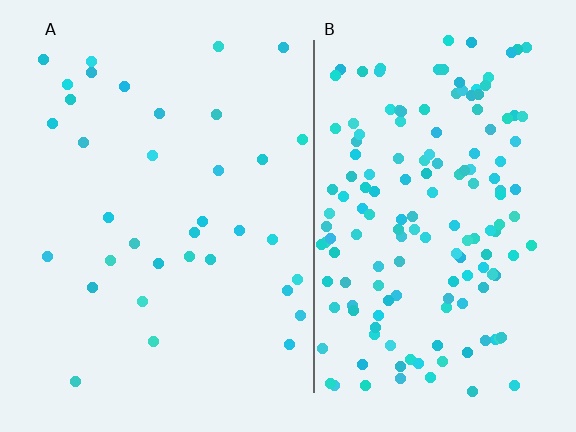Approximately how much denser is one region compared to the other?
Approximately 4.6× — region B over region A.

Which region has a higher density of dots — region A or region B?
B (the right).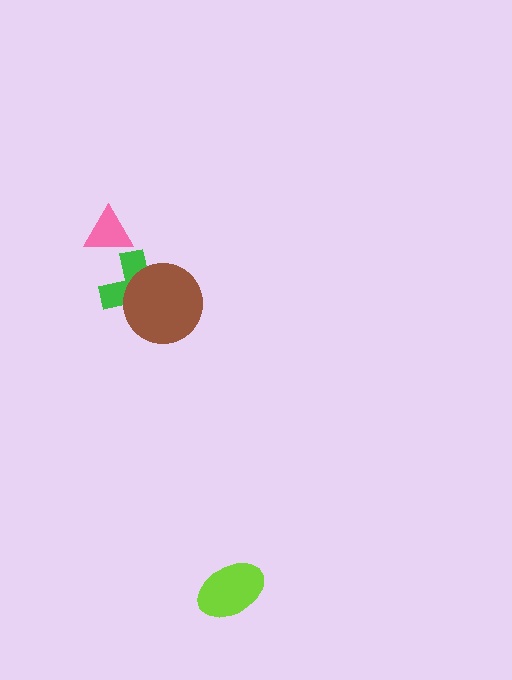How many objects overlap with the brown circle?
1 object overlaps with the brown circle.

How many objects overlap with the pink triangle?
0 objects overlap with the pink triangle.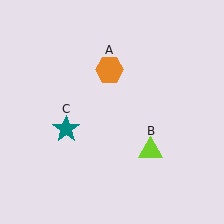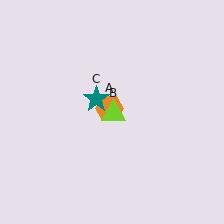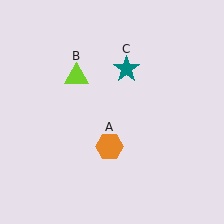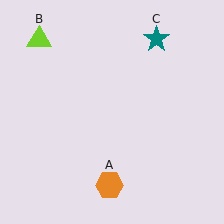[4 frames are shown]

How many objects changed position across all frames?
3 objects changed position: orange hexagon (object A), lime triangle (object B), teal star (object C).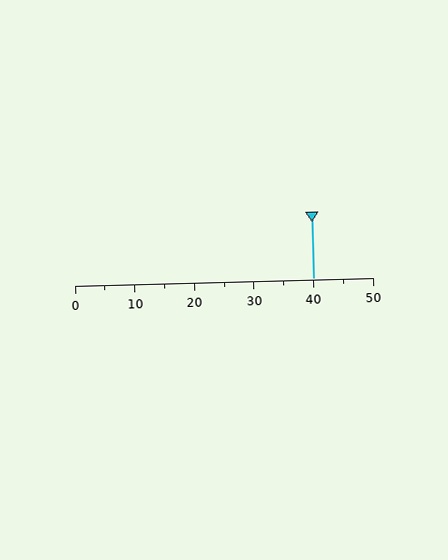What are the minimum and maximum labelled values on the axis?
The axis runs from 0 to 50.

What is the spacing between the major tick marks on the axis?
The major ticks are spaced 10 apart.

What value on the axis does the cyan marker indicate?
The marker indicates approximately 40.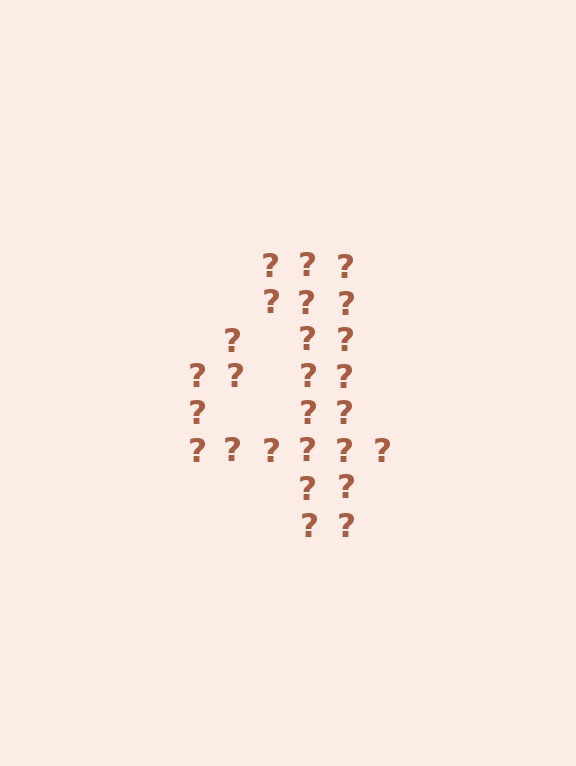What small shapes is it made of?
It is made of small question marks.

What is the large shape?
The large shape is the digit 4.